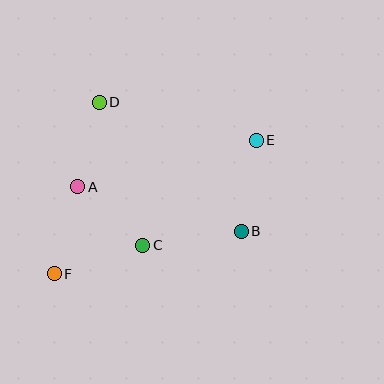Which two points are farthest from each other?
Points E and F are farthest from each other.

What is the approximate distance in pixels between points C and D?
The distance between C and D is approximately 150 pixels.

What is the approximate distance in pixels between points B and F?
The distance between B and F is approximately 192 pixels.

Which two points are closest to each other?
Points A and D are closest to each other.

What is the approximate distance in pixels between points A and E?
The distance between A and E is approximately 184 pixels.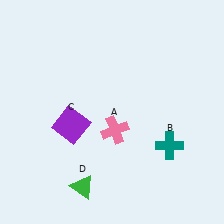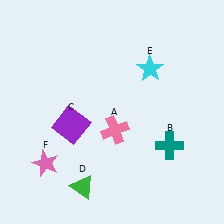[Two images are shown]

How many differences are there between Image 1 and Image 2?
There are 2 differences between the two images.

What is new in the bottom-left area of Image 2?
A pink star (F) was added in the bottom-left area of Image 2.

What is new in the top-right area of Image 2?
A cyan star (E) was added in the top-right area of Image 2.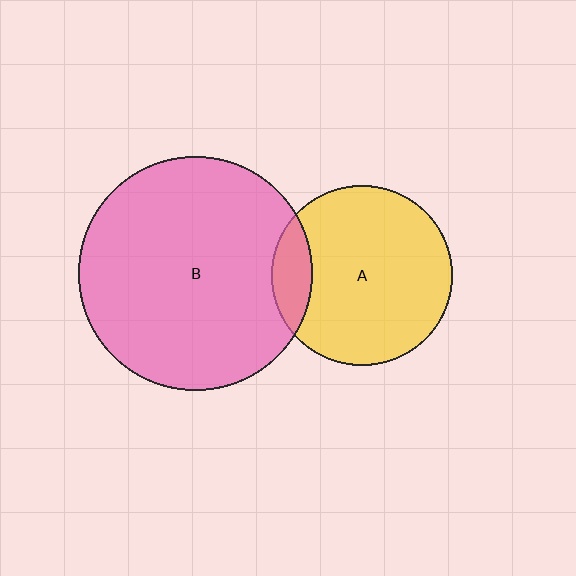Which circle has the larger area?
Circle B (pink).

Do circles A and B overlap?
Yes.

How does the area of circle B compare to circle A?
Approximately 1.7 times.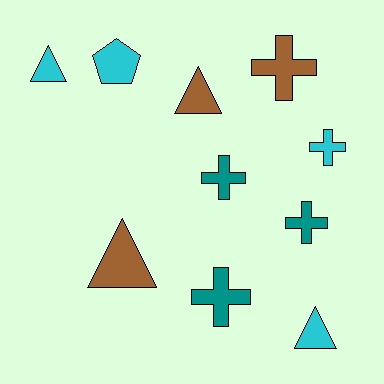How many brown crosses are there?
There is 1 brown cross.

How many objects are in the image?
There are 10 objects.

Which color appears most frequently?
Cyan, with 4 objects.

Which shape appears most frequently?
Cross, with 5 objects.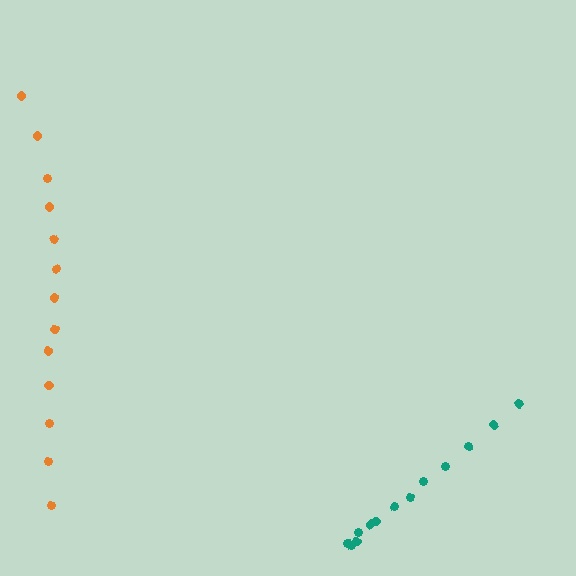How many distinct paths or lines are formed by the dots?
There are 2 distinct paths.